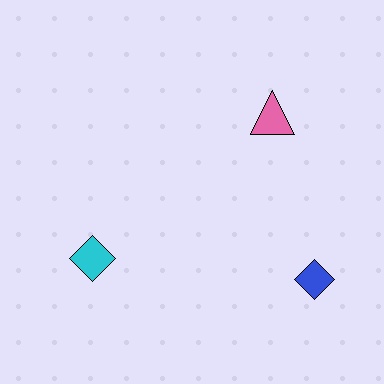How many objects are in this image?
There are 3 objects.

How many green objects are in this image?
There are no green objects.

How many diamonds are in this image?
There are 2 diamonds.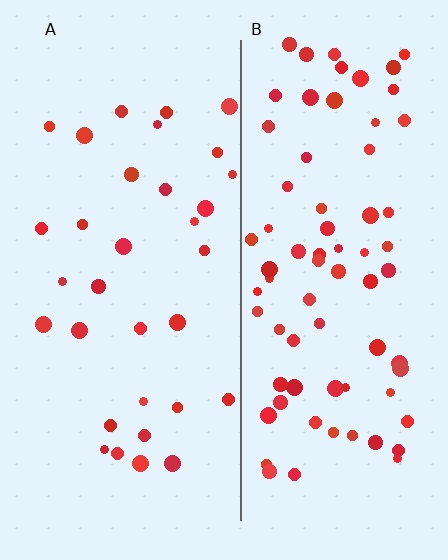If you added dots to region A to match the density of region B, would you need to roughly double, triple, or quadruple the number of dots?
Approximately double.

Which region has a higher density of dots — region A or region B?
B (the right).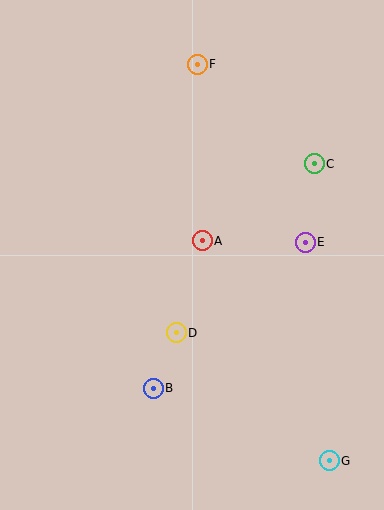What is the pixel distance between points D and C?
The distance between D and C is 218 pixels.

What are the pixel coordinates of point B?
Point B is at (153, 388).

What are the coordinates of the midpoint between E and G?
The midpoint between E and G is at (317, 351).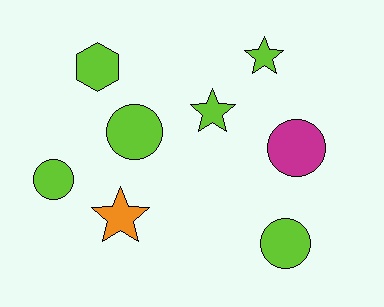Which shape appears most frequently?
Circle, with 4 objects.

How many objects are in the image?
There are 8 objects.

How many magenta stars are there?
There are no magenta stars.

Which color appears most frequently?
Lime, with 6 objects.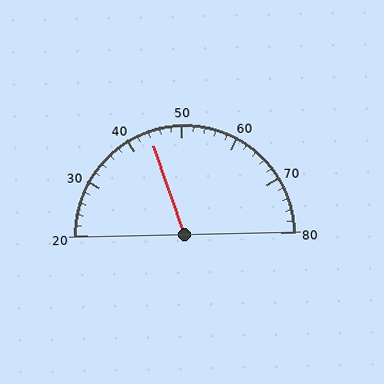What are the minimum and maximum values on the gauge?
The gauge ranges from 20 to 80.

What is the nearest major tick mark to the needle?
The nearest major tick mark is 40.